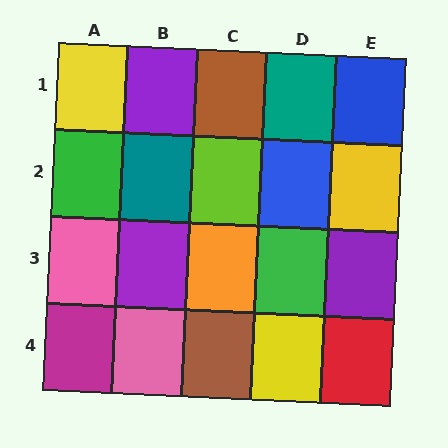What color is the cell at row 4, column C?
Brown.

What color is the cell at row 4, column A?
Magenta.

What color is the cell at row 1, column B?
Purple.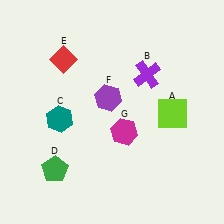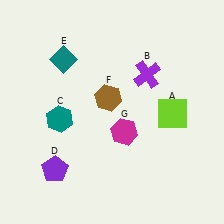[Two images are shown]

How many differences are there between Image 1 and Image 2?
There are 3 differences between the two images.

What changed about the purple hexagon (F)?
In Image 1, F is purple. In Image 2, it changed to brown.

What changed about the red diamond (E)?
In Image 1, E is red. In Image 2, it changed to teal.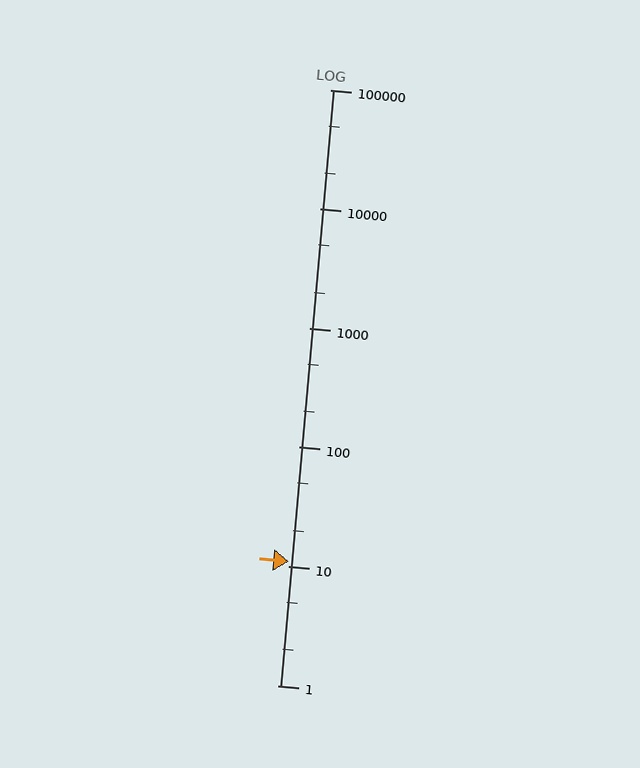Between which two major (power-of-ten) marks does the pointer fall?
The pointer is between 10 and 100.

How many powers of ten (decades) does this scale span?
The scale spans 5 decades, from 1 to 100000.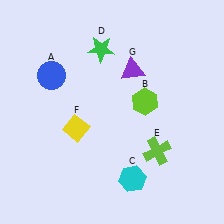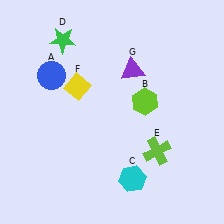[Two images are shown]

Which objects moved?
The objects that moved are: the green star (D), the yellow diamond (F).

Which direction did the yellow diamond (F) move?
The yellow diamond (F) moved up.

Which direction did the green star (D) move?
The green star (D) moved left.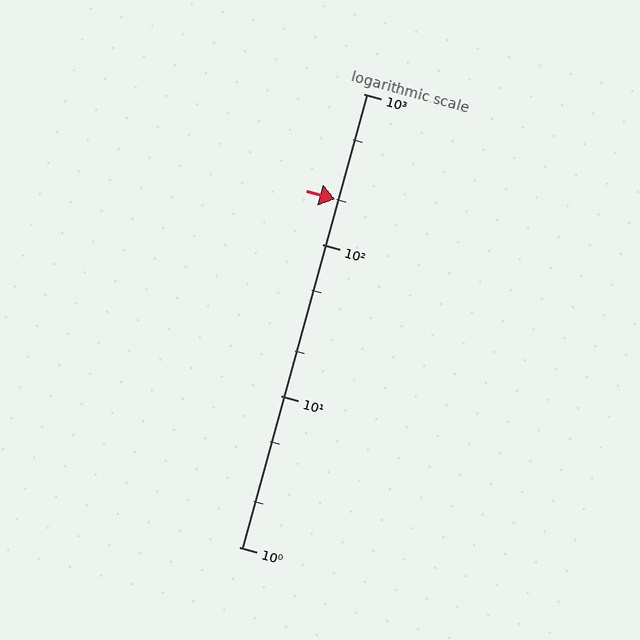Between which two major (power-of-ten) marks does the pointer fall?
The pointer is between 100 and 1000.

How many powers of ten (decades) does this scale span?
The scale spans 3 decades, from 1 to 1000.